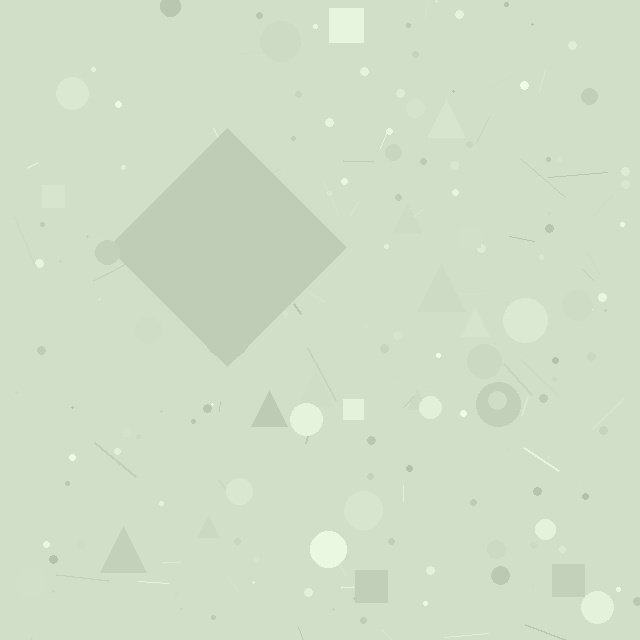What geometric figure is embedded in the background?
A diamond is embedded in the background.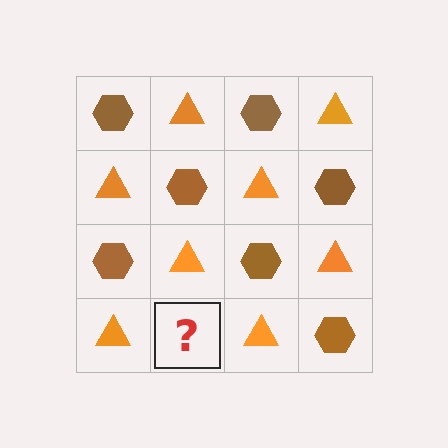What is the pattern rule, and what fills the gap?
The rule is that it alternates brown hexagon and orange triangle in a checkerboard pattern. The gap should be filled with a brown hexagon.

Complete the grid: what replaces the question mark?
The question mark should be replaced with a brown hexagon.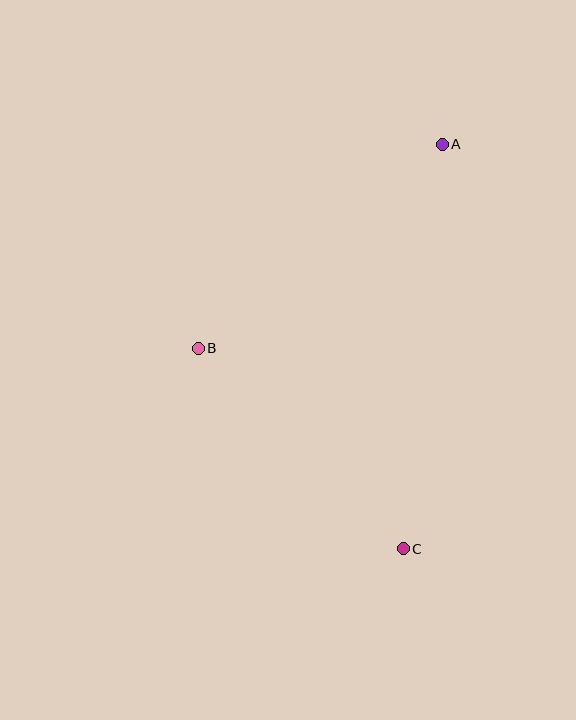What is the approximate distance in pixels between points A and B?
The distance between A and B is approximately 318 pixels.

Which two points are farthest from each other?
Points A and C are farthest from each other.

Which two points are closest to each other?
Points B and C are closest to each other.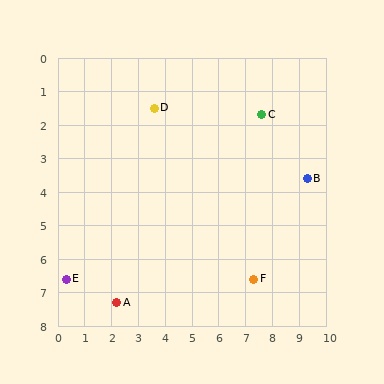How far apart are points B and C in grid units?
Points B and C are about 2.5 grid units apart.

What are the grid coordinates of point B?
Point B is at approximately (9.3, 3.6).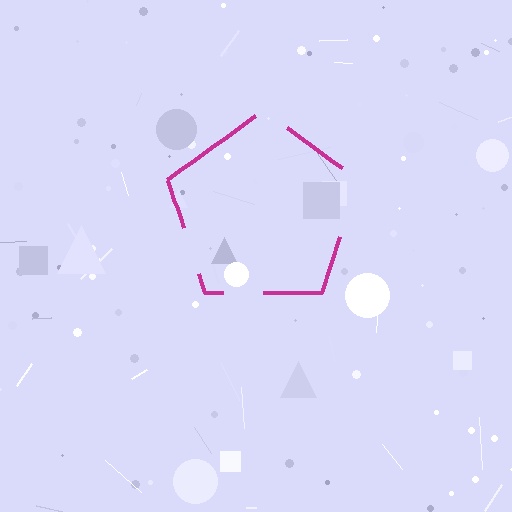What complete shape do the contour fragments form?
The contour fragments form a pentagon.